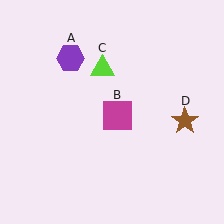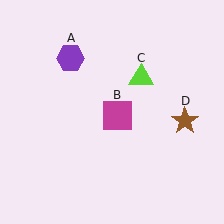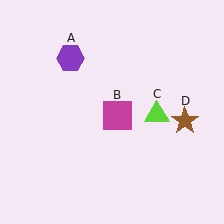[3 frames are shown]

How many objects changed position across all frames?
1 object changed position: lime triangle (object C).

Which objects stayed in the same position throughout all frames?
Purple hexagon (object A) and magenta square (object B) and brown star (object D) remained stationary.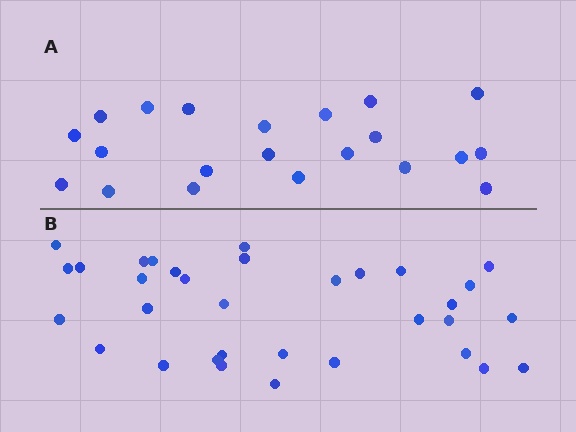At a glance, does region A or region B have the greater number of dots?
Region B (the bottom region) has more dots.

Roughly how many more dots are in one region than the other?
Region B has roughly 12 or so more dots than region A.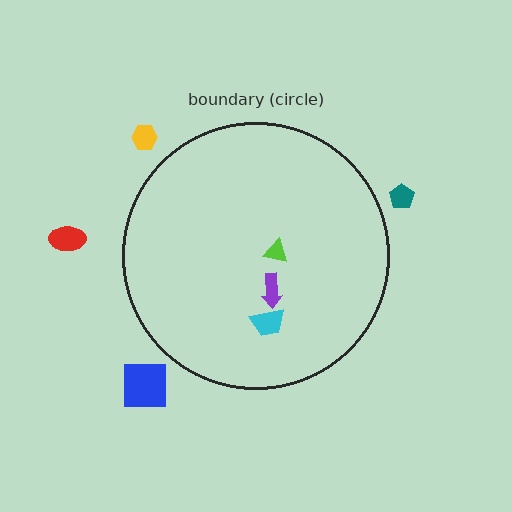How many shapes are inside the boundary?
3 inside, 4 outside.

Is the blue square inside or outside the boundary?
Outside.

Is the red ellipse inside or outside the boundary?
Outside.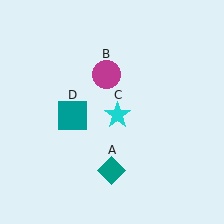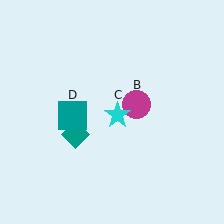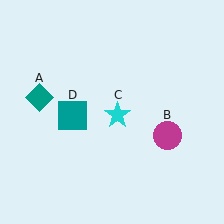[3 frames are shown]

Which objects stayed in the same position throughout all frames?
Cyan star (object C) and teal square (object D) remained stationary.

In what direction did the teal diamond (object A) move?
The teal diamond (object A) moved up and to the left.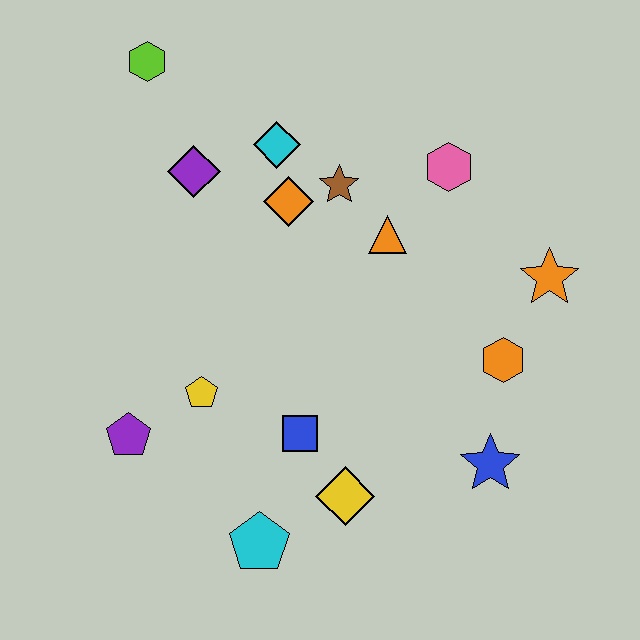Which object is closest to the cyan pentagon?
The yellow diamond is closest to the cyan pentagon.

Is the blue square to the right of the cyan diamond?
Yes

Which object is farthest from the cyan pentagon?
The lime hexagon is farthest from the cyan pentagon.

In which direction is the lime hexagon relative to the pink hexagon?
The lime hexagon is to the left of the pink hexagon.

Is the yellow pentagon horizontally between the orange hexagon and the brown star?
No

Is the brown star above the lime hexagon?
No